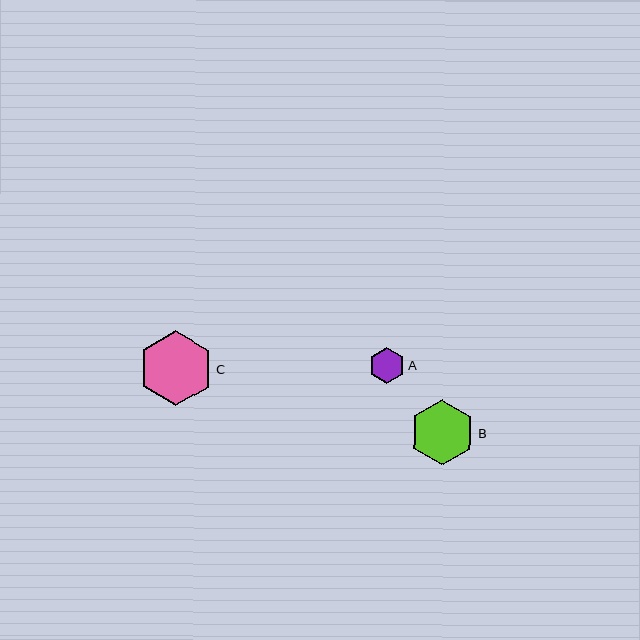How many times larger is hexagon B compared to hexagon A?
Hexagon B is approximately 1.8 times the size of hexagon A.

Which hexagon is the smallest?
Hexagon A is the smallest with a size of approximately 36 pixels.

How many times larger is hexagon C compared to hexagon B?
Hexagon C is approximately 1.2 times the size of hexagon B.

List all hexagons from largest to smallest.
From largest to smallest: C, B, A.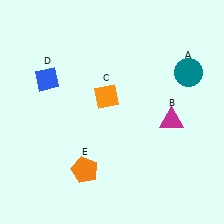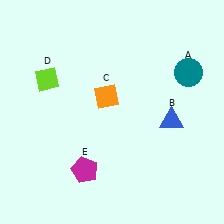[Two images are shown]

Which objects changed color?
B changed from magenta to blue. D changed from blue to lime. E changed from orange to magenta.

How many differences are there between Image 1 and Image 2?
There are 3 differences between the two images.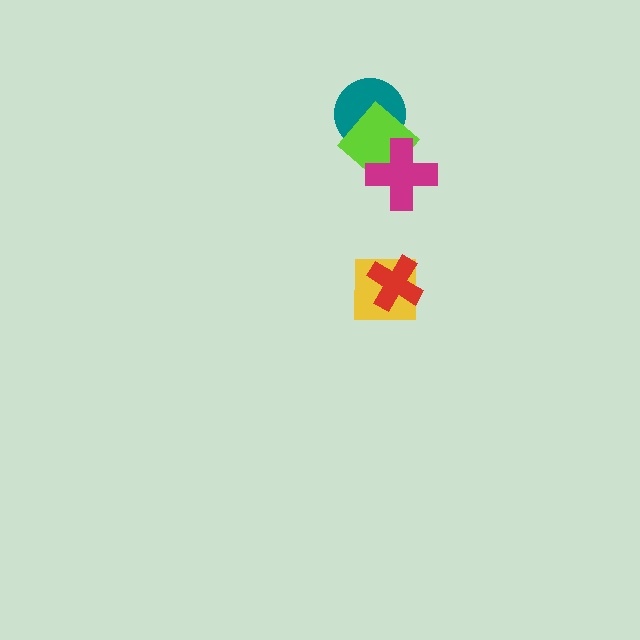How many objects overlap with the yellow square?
1 object overlaps with the yellow square.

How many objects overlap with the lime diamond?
2 objects overlap with the lime diamond.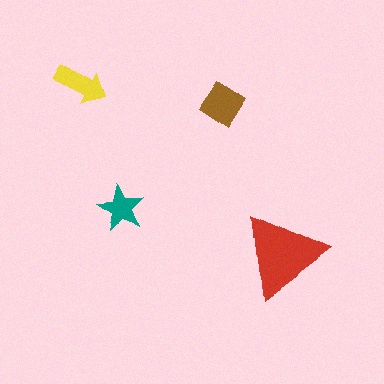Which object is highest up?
The yellow arrow is topmost.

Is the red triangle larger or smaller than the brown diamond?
Larger.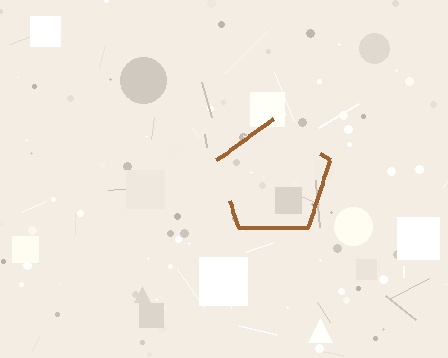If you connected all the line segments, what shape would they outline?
They would outline a pentagon.